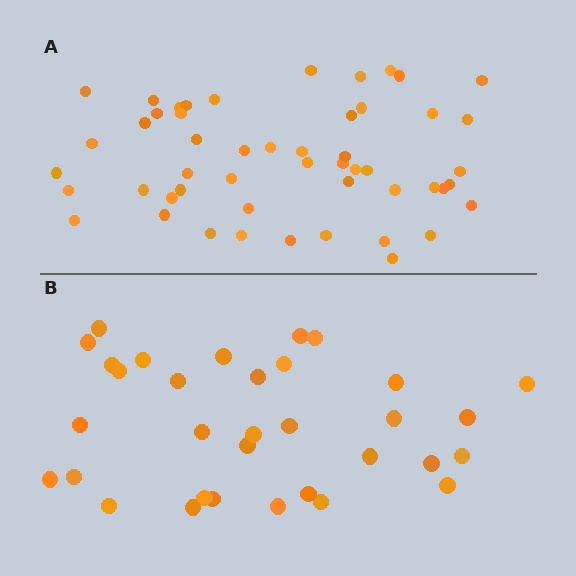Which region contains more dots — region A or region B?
Region A (the top region) has more dots.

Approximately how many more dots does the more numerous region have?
Region A has approximately 20 more dots than region B.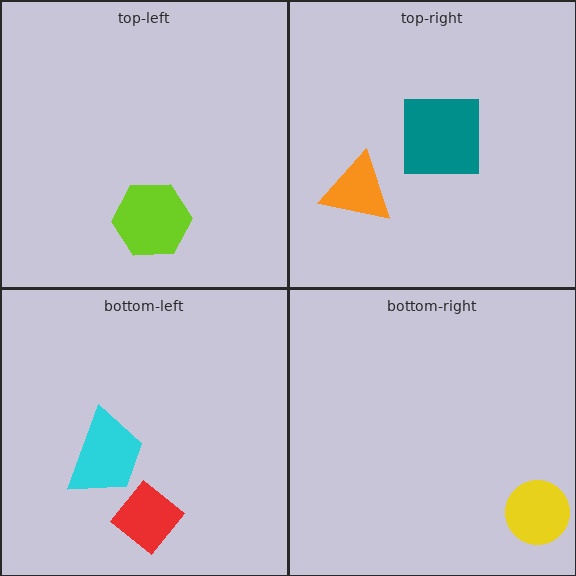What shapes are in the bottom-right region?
The yellow circle.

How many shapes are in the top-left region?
1.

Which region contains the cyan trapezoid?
The bottom-left region.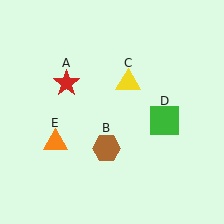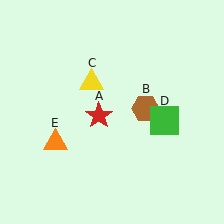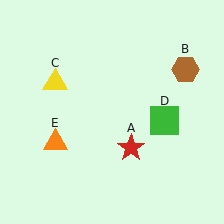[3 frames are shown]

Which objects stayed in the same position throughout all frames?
Green square (object D) and orange triangle (object E) remained stationary.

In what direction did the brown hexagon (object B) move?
The brown hexagon (object B) moved up and to the right.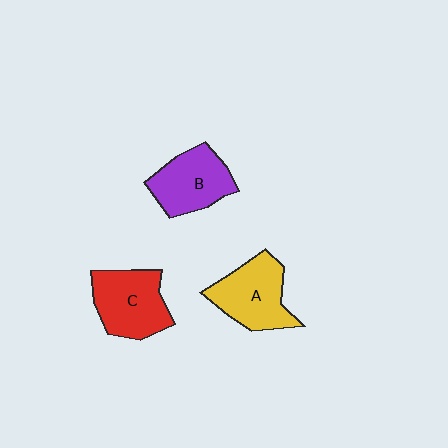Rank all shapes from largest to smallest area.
From largest to smallest: A (yellow), C (red), B (purple).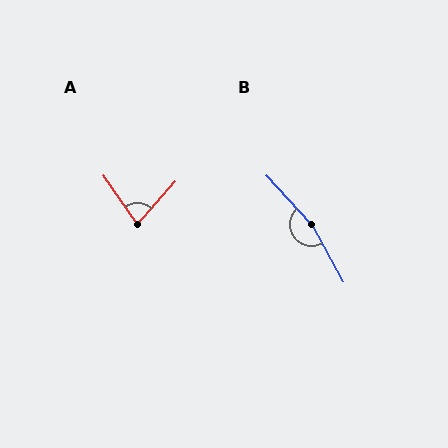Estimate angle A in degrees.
Approximately 76 degrees.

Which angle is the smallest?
A, at approximately 76 degrees.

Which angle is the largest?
B, at approximately 166 degrees.